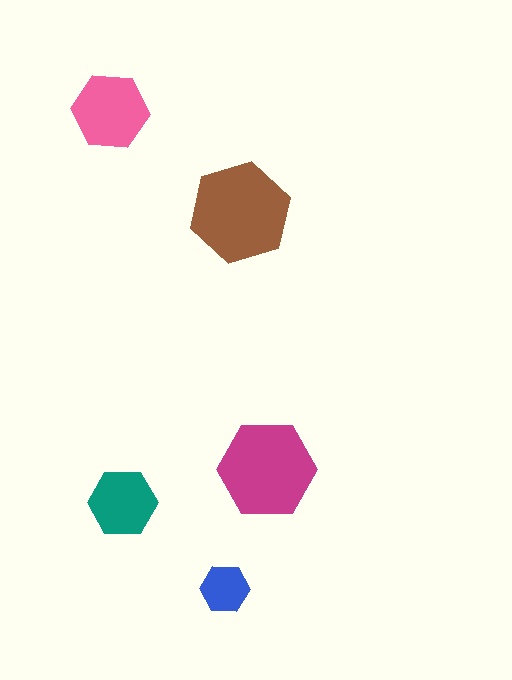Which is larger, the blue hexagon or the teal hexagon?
The teal one.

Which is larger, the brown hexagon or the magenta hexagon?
The brown one.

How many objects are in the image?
There are 5 objects in the image.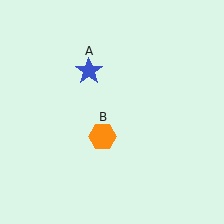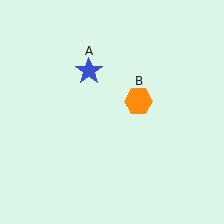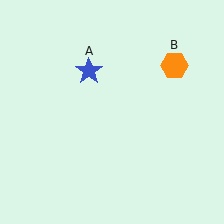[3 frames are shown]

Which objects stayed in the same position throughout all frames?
Blue star (object A) remained stationary.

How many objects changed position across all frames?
1 object changed position: orange hexagon (object B).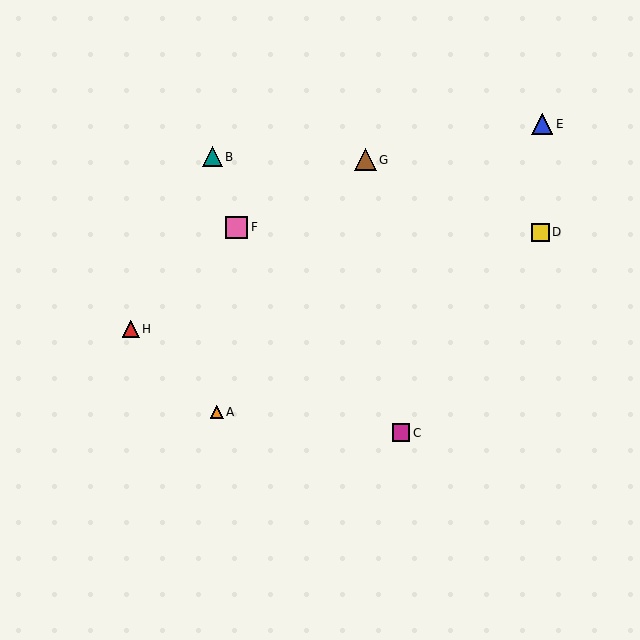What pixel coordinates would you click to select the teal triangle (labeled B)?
Click at (212, 157) to select the teal triangle B.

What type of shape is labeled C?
Shape C is a magenta square.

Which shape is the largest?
The brown triangle (labeled G) is the largest.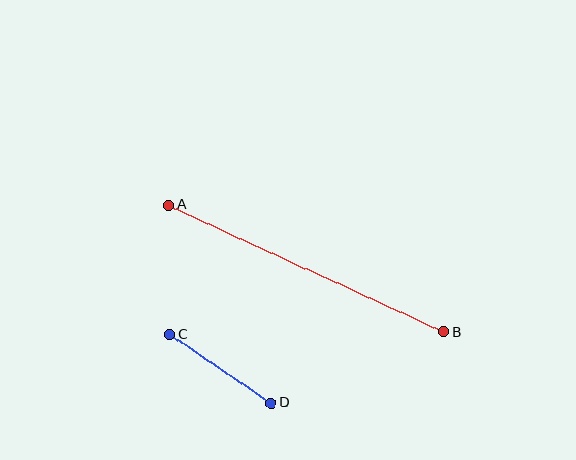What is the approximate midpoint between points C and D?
The midpoint is at approximately (221, 369) pixels.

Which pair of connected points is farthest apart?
Points A and B are farthest apart.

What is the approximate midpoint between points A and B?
The midpoint is at approximately (306, 268) pixels.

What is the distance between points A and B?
The distance is approximately 303 pixels.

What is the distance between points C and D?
The distance is approximately 122 pixels.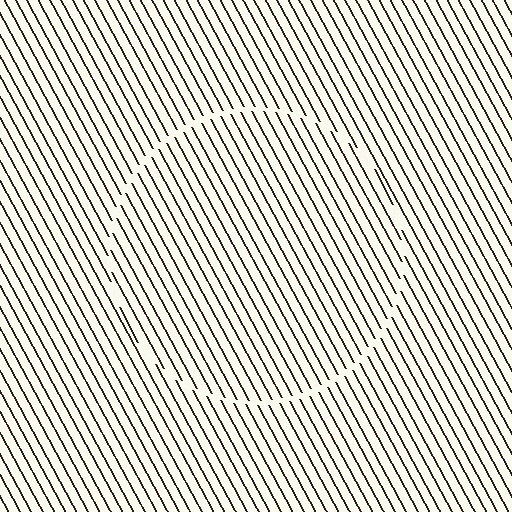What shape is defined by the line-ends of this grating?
An illusory circle. The interior of the shape contains the same grating, shifted by half a period — the contour is defined by the phase discontinuity where line-ends from the inner and outer gratings abut.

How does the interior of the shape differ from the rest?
The interior of the shape contains the same grating, shifted by half a period — the contour is defined by the phase discontinuity where line-ends from the inner and outer gratings abut.